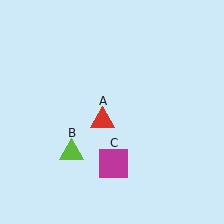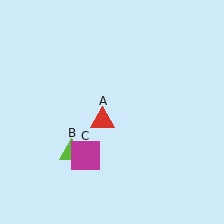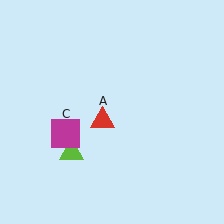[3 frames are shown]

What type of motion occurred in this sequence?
The magenta square (object C) rotated clockwise around the center of the scene.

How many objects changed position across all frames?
1 object changed position: magenta square (object C).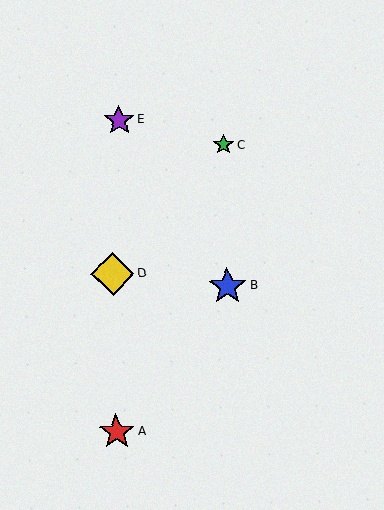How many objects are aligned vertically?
2 objects (B, C) are aligned vertically.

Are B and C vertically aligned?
Yes, both are at x≈227.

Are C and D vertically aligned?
No, C is at x≈224 and D is at x≈113.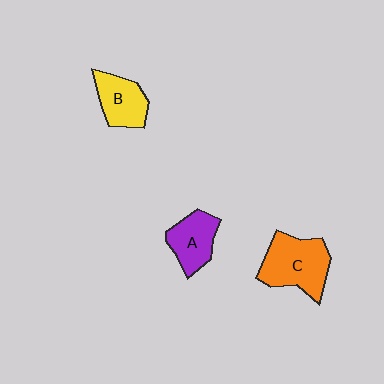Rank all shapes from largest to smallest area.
From largest to smallest: C (orange), A (purple), B (yellow).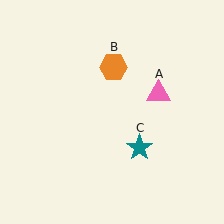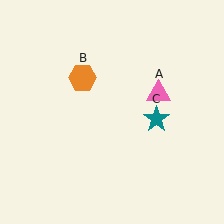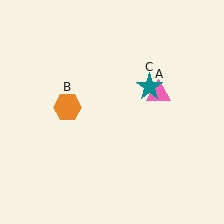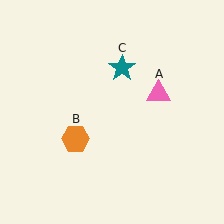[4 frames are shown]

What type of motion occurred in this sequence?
The orange hexagon (object B), teal star (object C) rotated counterclockwise around the center of the scene.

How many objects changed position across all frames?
2 objects changed position: orange hexagon (object B), teal star (object C).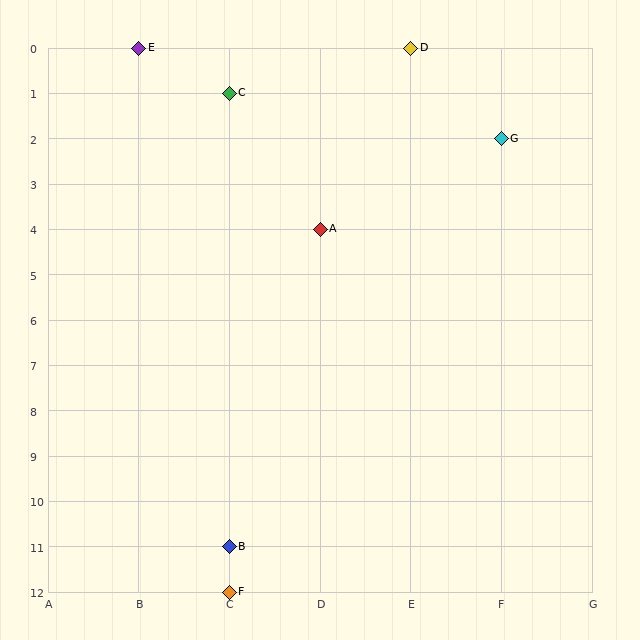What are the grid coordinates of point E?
Point E is at grid coordinates (B, 0).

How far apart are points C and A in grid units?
Points C and A are 1 column and 3 rows apart (about 3.2 grid units diagonally).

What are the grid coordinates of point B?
Point B is at grid coordinates (C, 11).